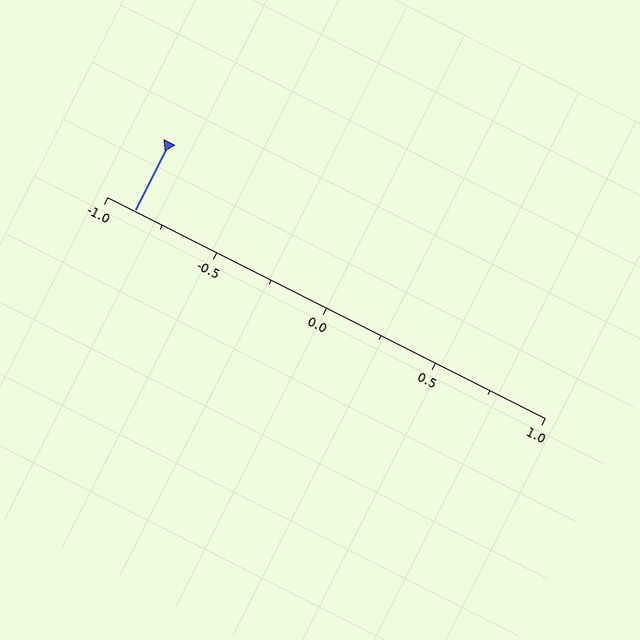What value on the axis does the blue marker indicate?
The marker indicates approximately -0.88.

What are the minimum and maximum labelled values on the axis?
The axis runs from -1.0 to 1.0.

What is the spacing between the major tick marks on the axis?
The major ticks are spaced 0.5 apart.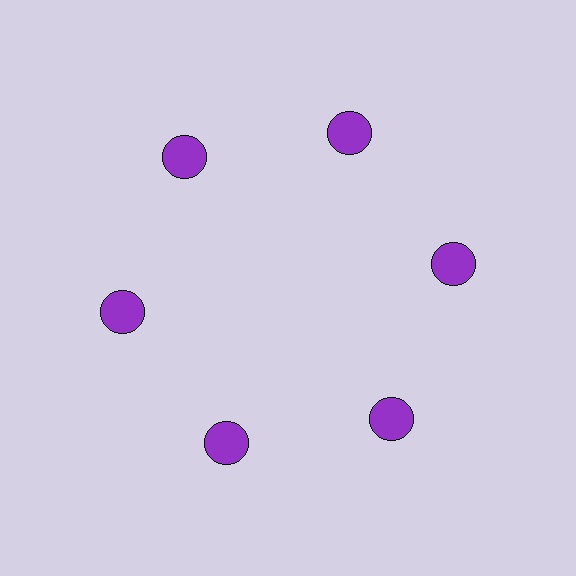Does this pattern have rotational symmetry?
Yes, this pattern has 6-fold rotational symmetry. It looks the same after rotating 60 degrees around the center.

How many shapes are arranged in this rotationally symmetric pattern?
There are 6 shapes, arranged in 6 groups of 1.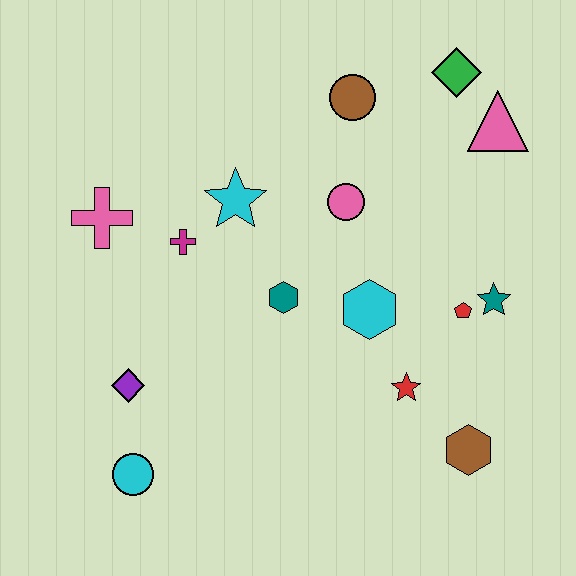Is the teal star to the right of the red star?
Yes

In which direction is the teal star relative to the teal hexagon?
The teal star is to the right of the teal hexagon.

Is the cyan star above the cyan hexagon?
Yes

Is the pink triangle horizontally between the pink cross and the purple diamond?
No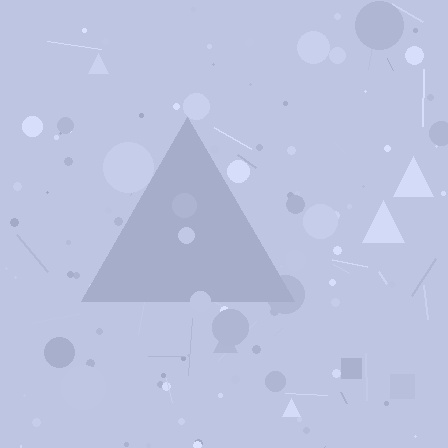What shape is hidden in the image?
A triangle is hidden in the image.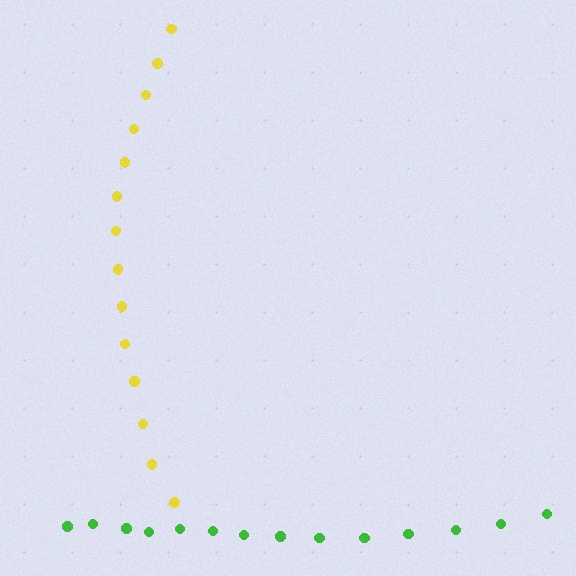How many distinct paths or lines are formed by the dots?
There are 2 distinct paths.